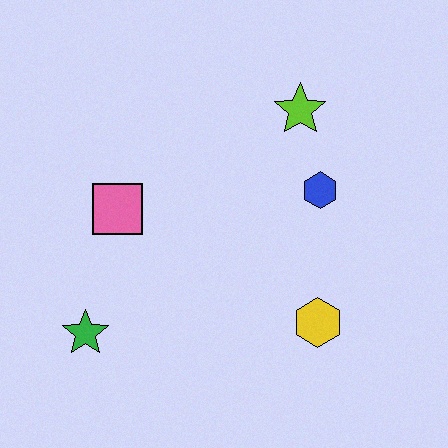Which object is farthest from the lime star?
The green star is farthest from the lime star.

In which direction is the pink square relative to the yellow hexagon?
The pink square is to the left of the yellow hexagon.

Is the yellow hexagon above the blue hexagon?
No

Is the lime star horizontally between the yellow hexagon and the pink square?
Yes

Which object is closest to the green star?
The pink square is closest to the green star.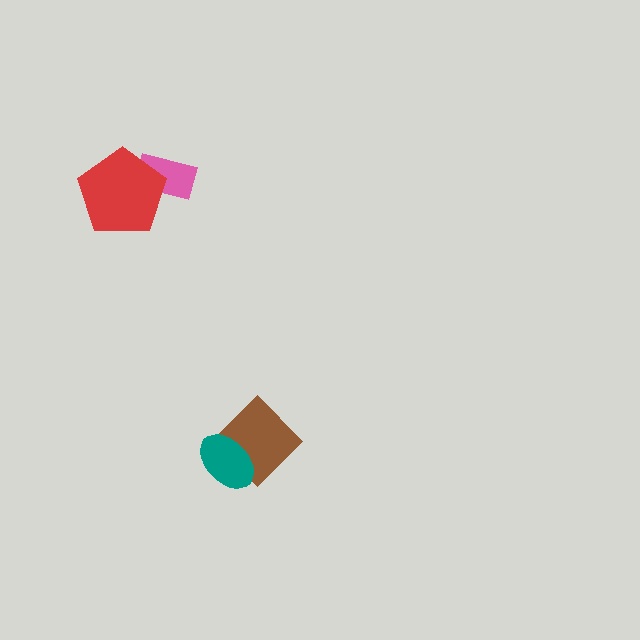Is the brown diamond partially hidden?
Yes, it is partially covered by another shape.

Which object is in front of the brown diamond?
The teal ellipse is in front of the brown diamond.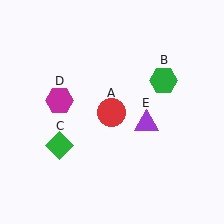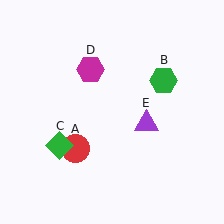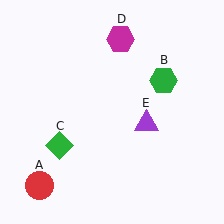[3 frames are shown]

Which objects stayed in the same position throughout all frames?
Green hexagon (object B) and green diamond (object C) and purple triangle (object E) remained stationary.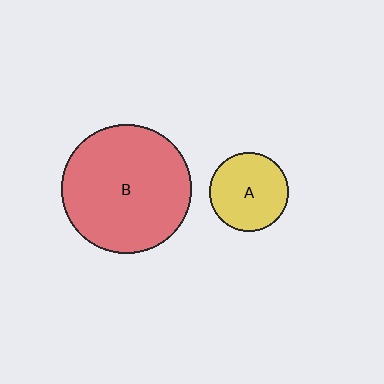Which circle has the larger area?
Circle B (red).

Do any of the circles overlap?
No, none of the circles overlap.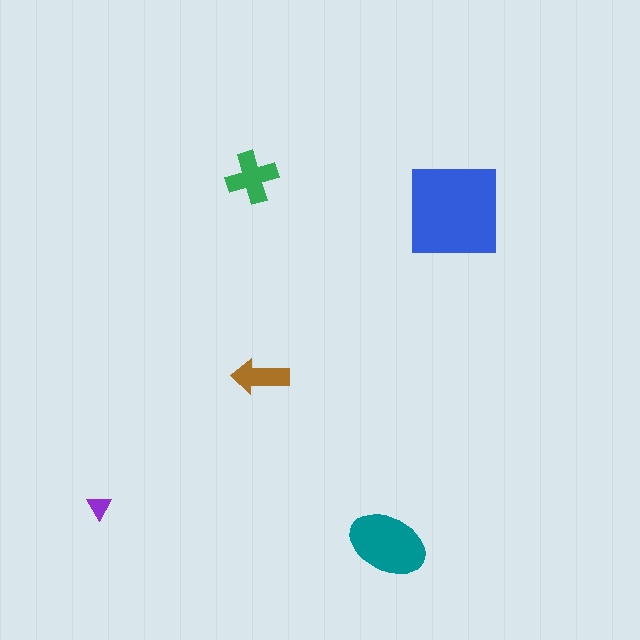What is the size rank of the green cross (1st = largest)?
3rd.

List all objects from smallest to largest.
The purple triangle, the brown arrow, the green cross, the teal ellipse, the blue square.